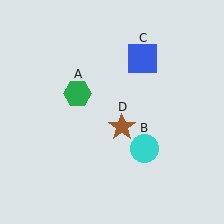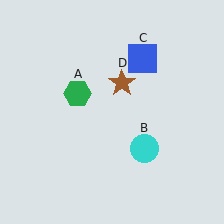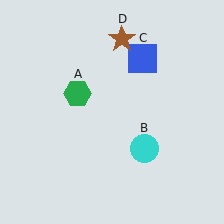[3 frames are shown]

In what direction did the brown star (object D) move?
The brown star (object D) moved up.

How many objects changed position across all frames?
1 object changed position: brown star (object D).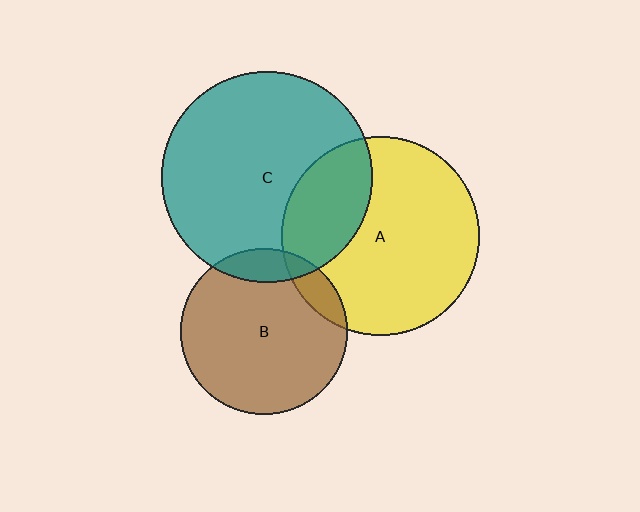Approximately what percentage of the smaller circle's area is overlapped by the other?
Approximately 10%.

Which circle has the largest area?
Circle C (teal).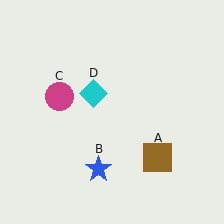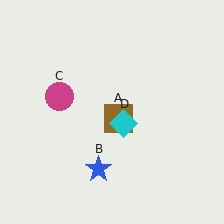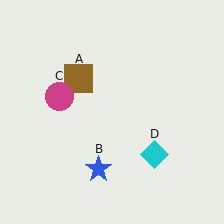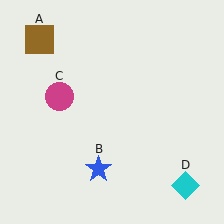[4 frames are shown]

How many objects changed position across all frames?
2 objects changed position: brown square (object A), cyan diamond (object D).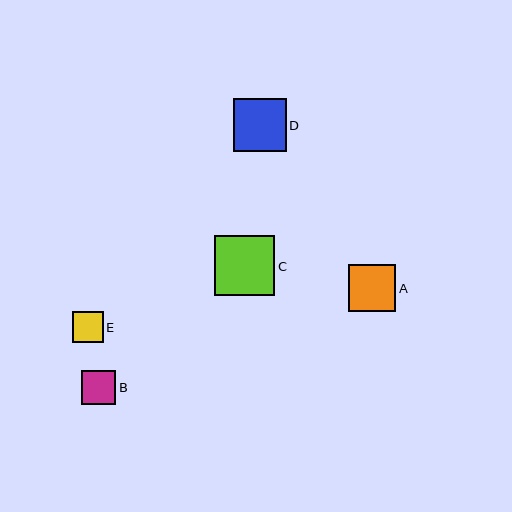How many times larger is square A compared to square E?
Square A is approximately 1.5 times the size of square E.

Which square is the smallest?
Square E is the smallest with a size of approximately 31 pixels.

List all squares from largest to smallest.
From largest to smallest: C, D, A, B, E.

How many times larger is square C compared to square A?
Square C is approximately 1.3 times the size of square A.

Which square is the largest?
Square C is the largest with a size of approximately 60 pixels.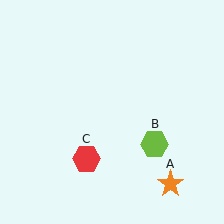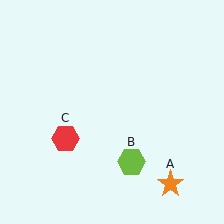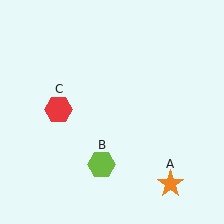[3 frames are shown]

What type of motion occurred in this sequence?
The lime hexagon (object B), red hexagon (object C) rotated clockwise around the center of the scene.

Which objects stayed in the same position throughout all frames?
Orange star (object A) remained stationary.